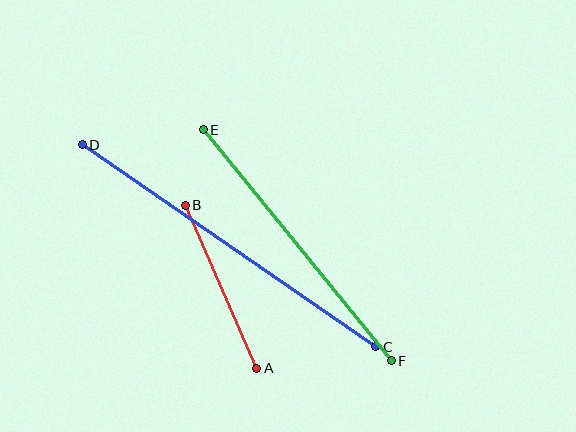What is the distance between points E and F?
The distance is approximately 298 pixels.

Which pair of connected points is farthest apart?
Points C and D are farthest apart.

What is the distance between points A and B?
The distance is approximately 178 pixels.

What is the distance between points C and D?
The distance is approximately 356 pixels.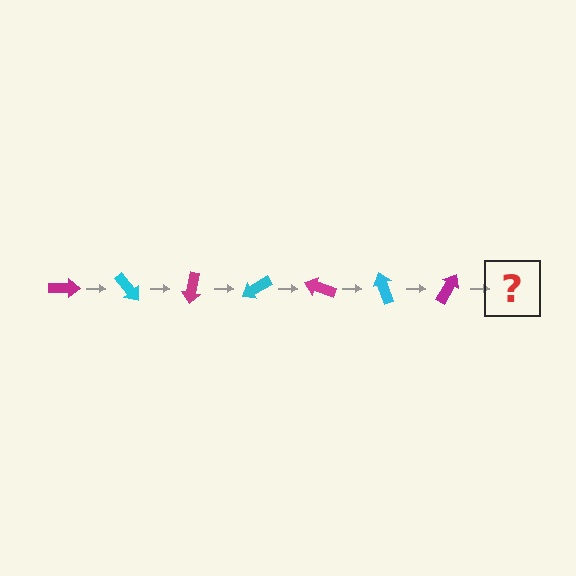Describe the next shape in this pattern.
It should be a cyan arrow, rotated 350 degrees from the start.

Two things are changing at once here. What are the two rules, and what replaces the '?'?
The two rules are that it rotates 50 degrees each step and the color cycles through magenta and cyan. The '?' should be a cyan arrow, rotated 350 degrees from the start.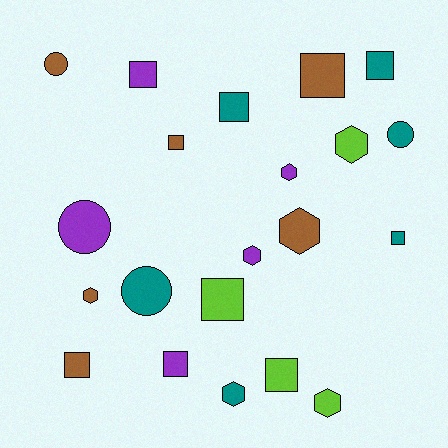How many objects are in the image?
There are 21 objects.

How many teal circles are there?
There are 2 teal circles.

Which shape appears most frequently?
Square, with 10 objects.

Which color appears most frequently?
Brown, with 6 objects.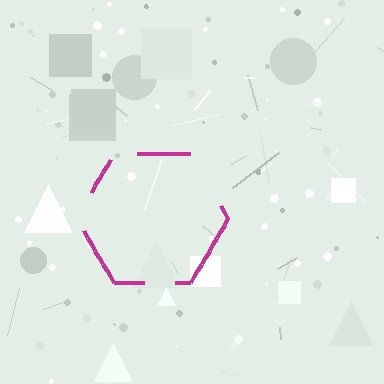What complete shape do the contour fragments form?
The contour fragments form a hexagon.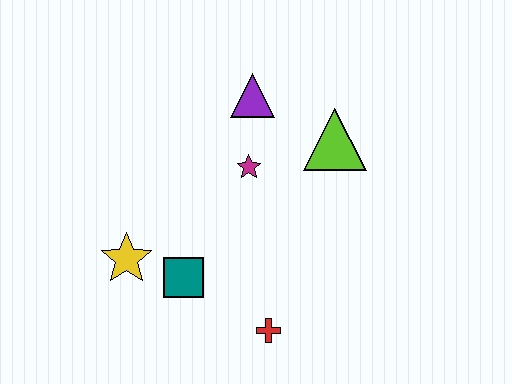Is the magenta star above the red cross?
Yes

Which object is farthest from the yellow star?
The lime triangle is farthest from the yellow star.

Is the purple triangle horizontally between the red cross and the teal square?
Yes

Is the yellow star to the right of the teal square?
No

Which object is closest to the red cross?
The teal square is closest to the red cross.